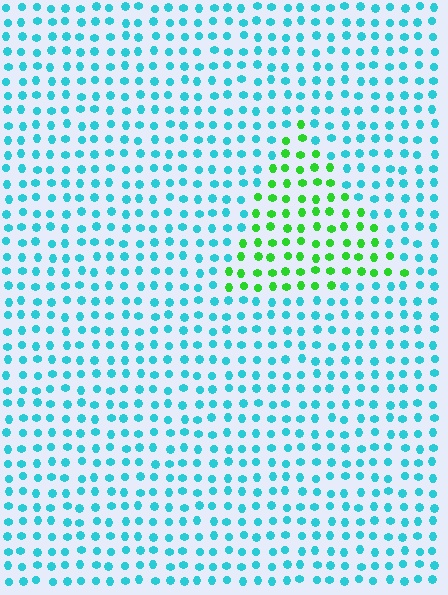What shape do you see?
I see a triangle.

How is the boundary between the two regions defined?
The boundary is defined purely by a slight shift in hue (about 63 degrees). Spacing, size, and orientation are identical on both sides.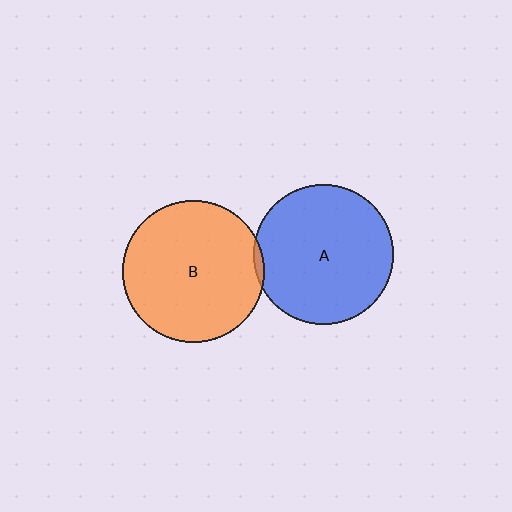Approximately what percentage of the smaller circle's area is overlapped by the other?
Approximately 5%.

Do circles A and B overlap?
Yes.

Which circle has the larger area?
Circle B (orange).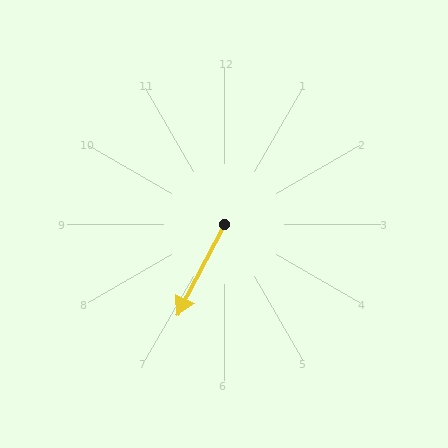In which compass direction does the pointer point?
Southwest.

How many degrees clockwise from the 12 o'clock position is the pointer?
Approximately 207 degrees.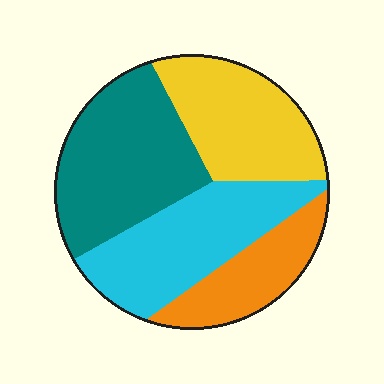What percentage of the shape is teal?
Teal takes up about one third (1/3) of the shape.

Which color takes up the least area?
Orange, at roughly 15%.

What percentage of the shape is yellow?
Yellow takes up about one quarter (1/4) of the shape.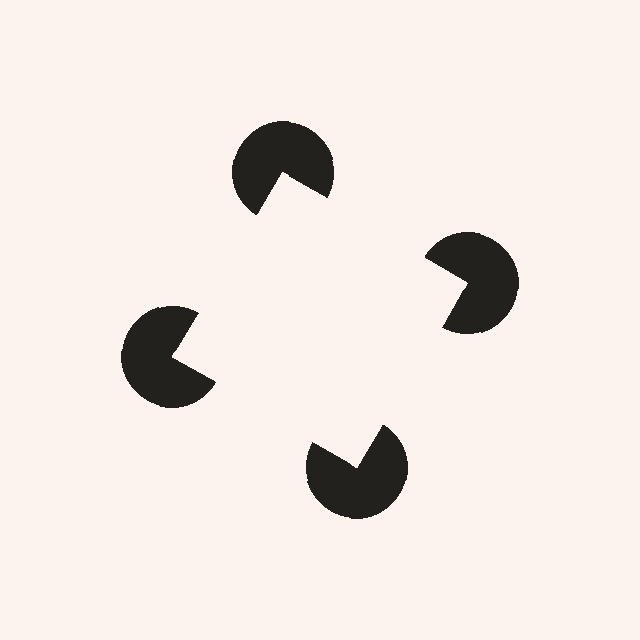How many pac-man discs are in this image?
There are 4 — one at each vertex of the illusory square.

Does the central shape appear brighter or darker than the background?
It typically appears slightly brighter than the background, even though no actual brightness change is drawn.